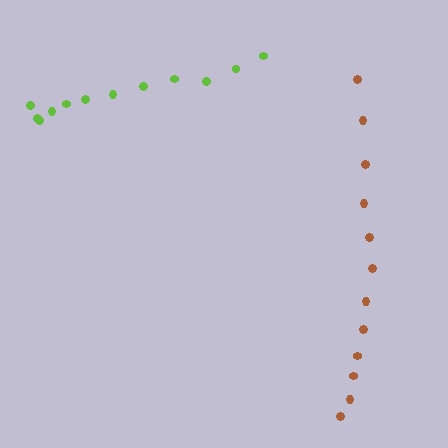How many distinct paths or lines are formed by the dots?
There are 2 distinct paths.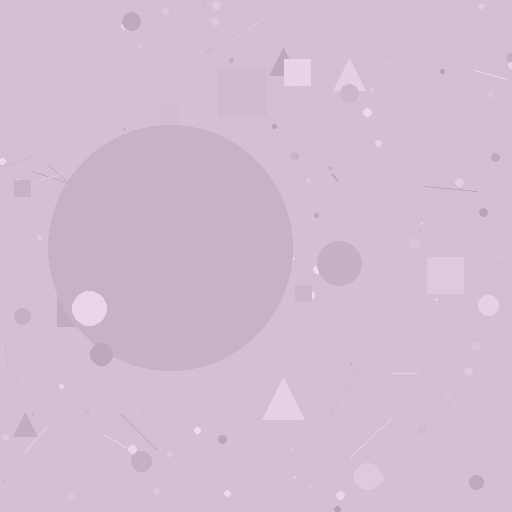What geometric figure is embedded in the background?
A circle is embedded in the background.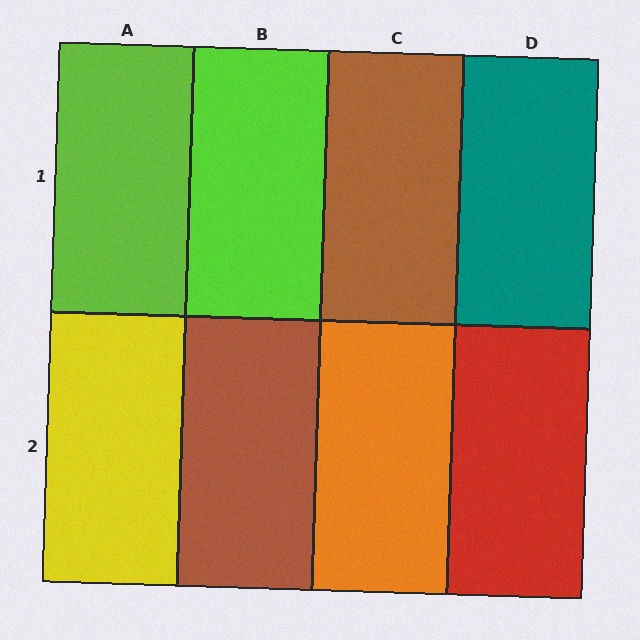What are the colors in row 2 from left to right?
Yellow, brown, orange, red.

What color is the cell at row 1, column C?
Brown.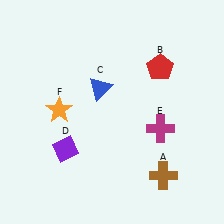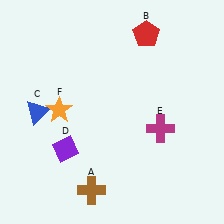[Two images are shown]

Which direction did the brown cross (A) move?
The brown cross (A) moved left.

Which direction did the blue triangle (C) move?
The blue triangle (C) moved left.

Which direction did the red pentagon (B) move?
The red pentagon (B) moved up.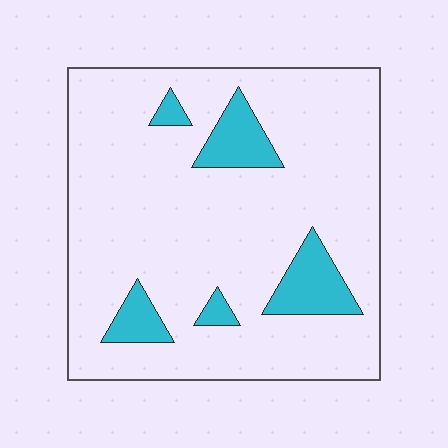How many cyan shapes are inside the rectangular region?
5.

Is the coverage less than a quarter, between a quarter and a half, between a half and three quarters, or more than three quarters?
Less than a quarter.